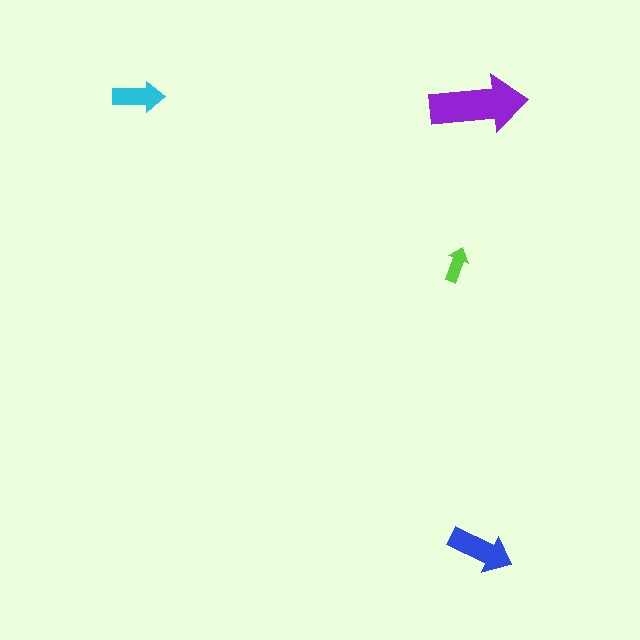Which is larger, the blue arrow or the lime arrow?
The blue one.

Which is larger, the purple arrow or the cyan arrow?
The purple one.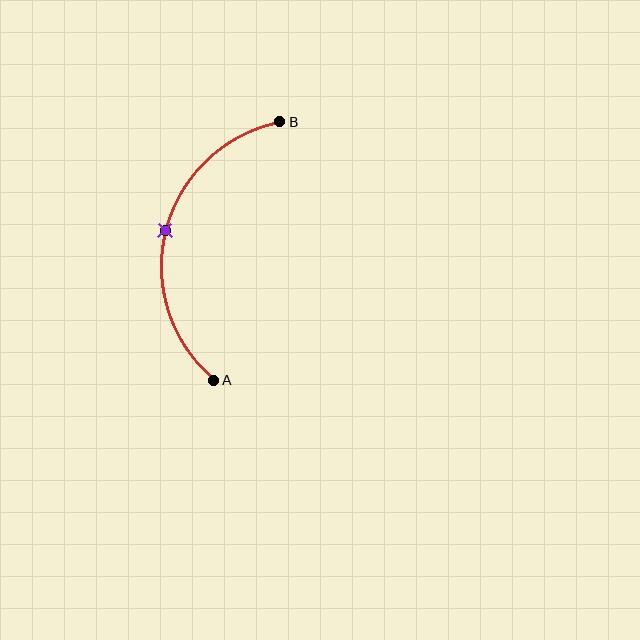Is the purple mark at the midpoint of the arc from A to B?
Yes. The purple mark lies on the arc at equal arc-length from both A and B — it is the arc midpoint.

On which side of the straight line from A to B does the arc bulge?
The arc bulges to the left of the straight line connecting A and B.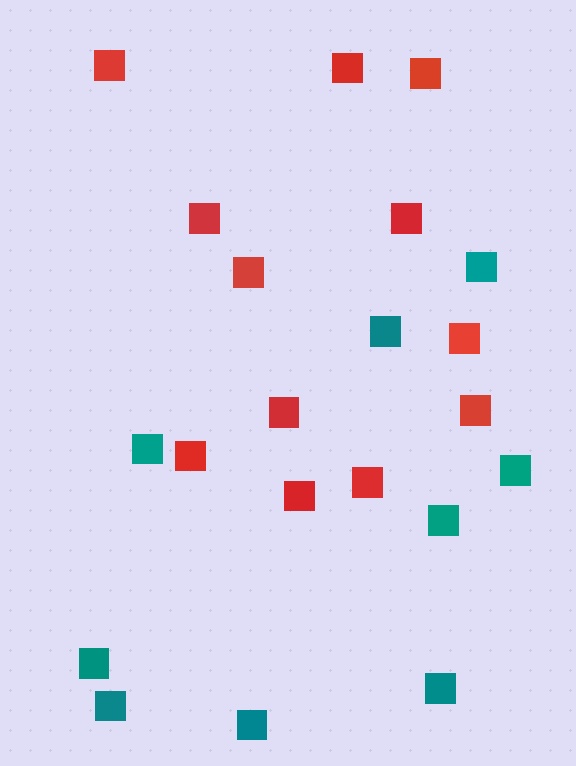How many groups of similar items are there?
There are 2 groups: one group of teal squares (9) and one group of red squares (12).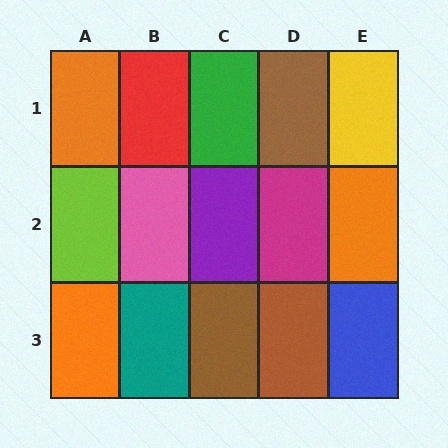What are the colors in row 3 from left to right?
Orange, teal, brown, brown, blue.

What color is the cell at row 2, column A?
Lime.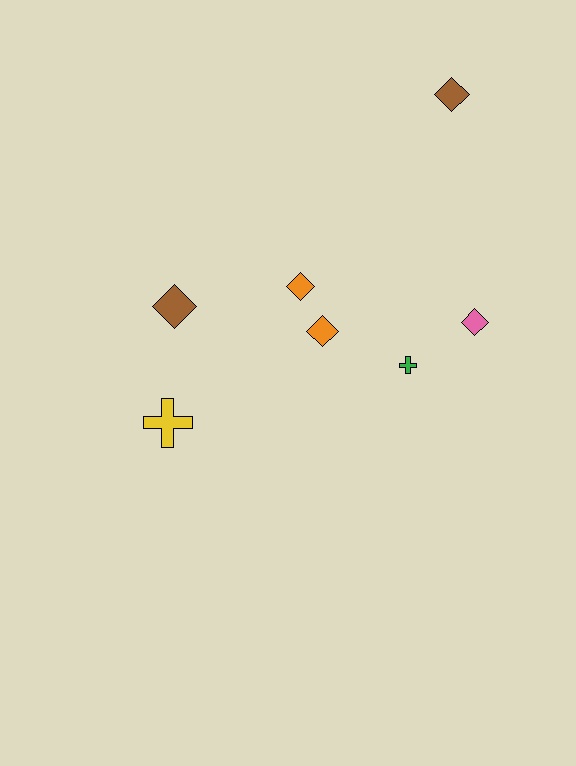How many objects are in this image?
There are 7 objects.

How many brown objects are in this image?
There are 2 brown objects.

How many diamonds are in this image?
There are 5 diamonds.